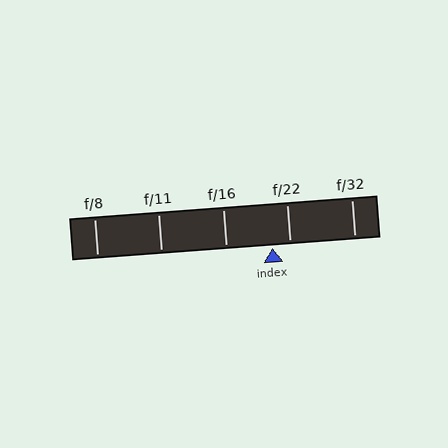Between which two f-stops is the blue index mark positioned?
The index mark is between f/16 and f/22.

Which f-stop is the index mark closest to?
The index mark is closest to f/22.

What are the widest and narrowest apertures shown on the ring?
The widest aperture shown is f/8 and the narrowest is f/32.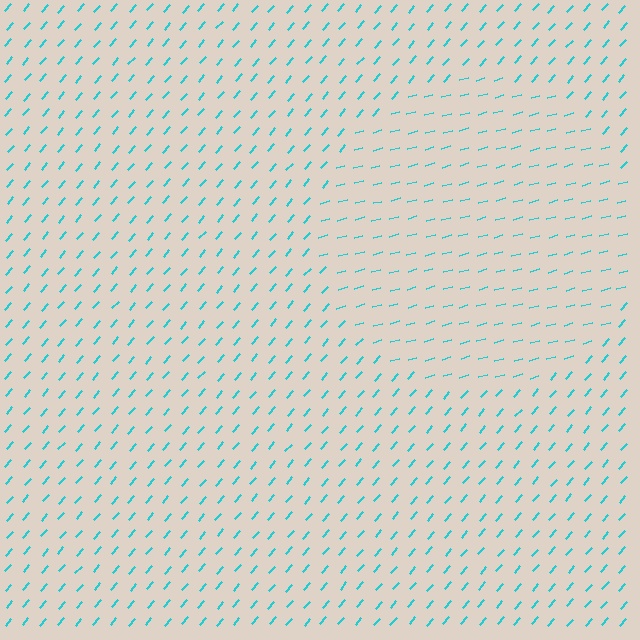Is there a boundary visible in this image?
Yes, there is a texture boundary formed by a change in line orientation.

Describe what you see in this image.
The image is filled with small cyan line segments. A circle region in the image has lines oriented differently from the surrounding lines, creating a visible texture boundary.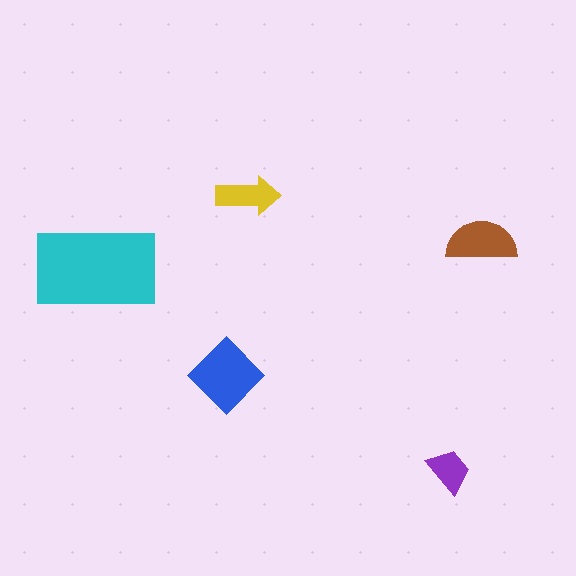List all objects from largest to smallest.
The cyan rectangle, the blue diamond, the brown semicircle, the yellow arrow, the purple trapezoid.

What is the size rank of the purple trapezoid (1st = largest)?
5th.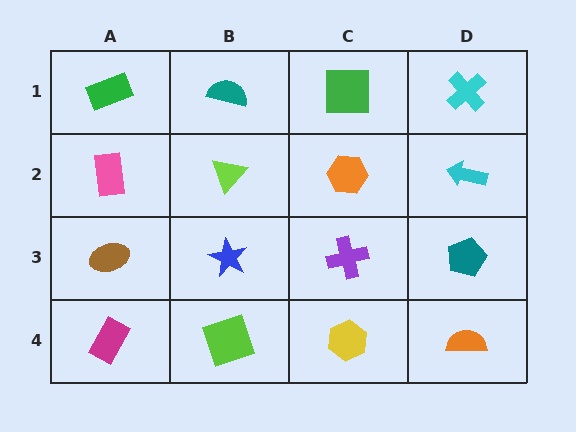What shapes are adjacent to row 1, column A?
A pink rectangle (row 2, column A), a teal semicircle (row 1, column B).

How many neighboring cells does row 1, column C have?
3.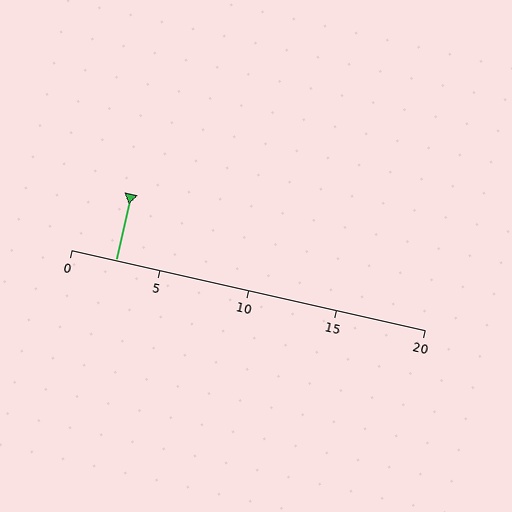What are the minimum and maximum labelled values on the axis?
The axis runs from 0 to 20.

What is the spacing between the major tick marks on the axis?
The major ticks are spaced 5 apart.